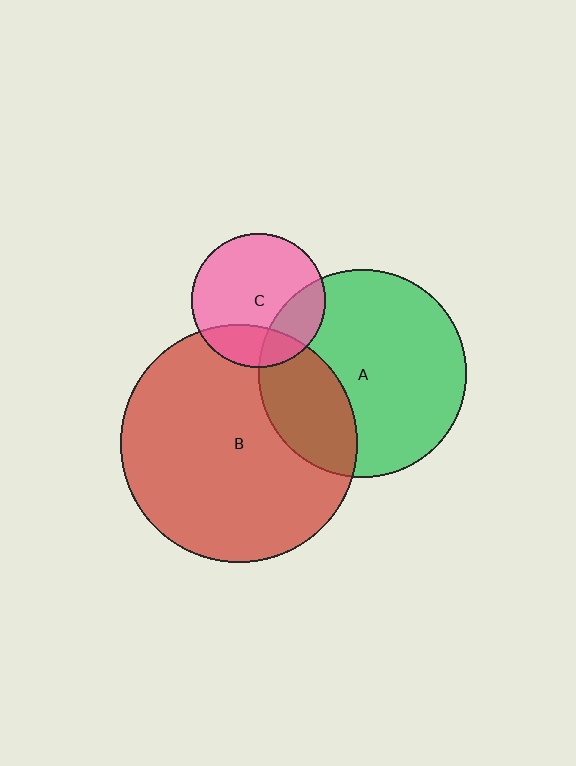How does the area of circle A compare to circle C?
Approximately 2.4 times.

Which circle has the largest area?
Circle B (red).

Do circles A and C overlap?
Yes.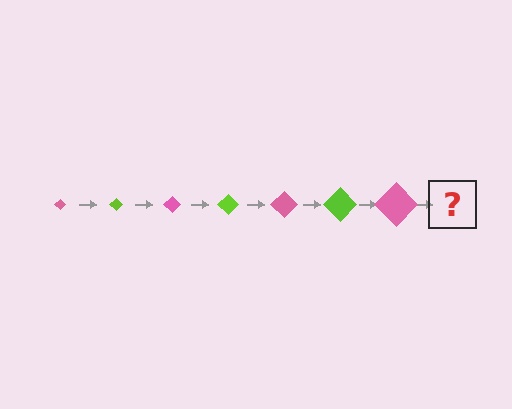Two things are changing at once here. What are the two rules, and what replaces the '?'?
The two rules are that the diamond grows larger each step and the color cycles through pink and lime. The '?' should be a lime diamond, larger than the previous one.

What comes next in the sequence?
The next element should be a lime diamond, larger than the previous one.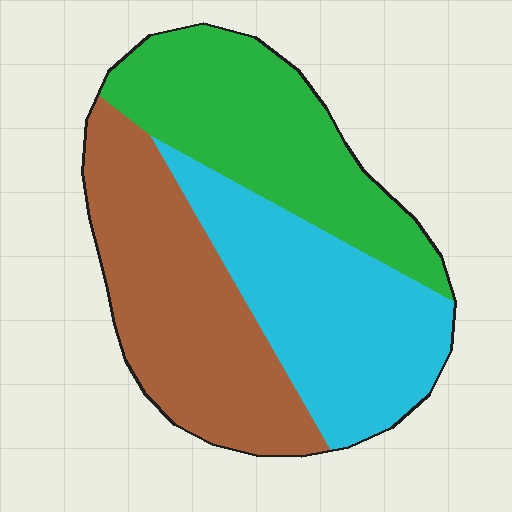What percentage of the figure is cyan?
Cyan covers 33% of the figure.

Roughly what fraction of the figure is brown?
Brown takes up about three eighths (3/8) of the figure.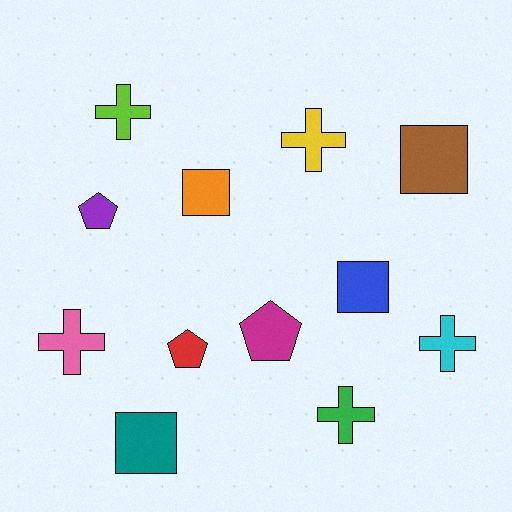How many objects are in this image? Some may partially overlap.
There are 12 objects.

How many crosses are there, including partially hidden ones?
There are 5 crosses.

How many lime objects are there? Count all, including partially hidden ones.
There is 1 lime object.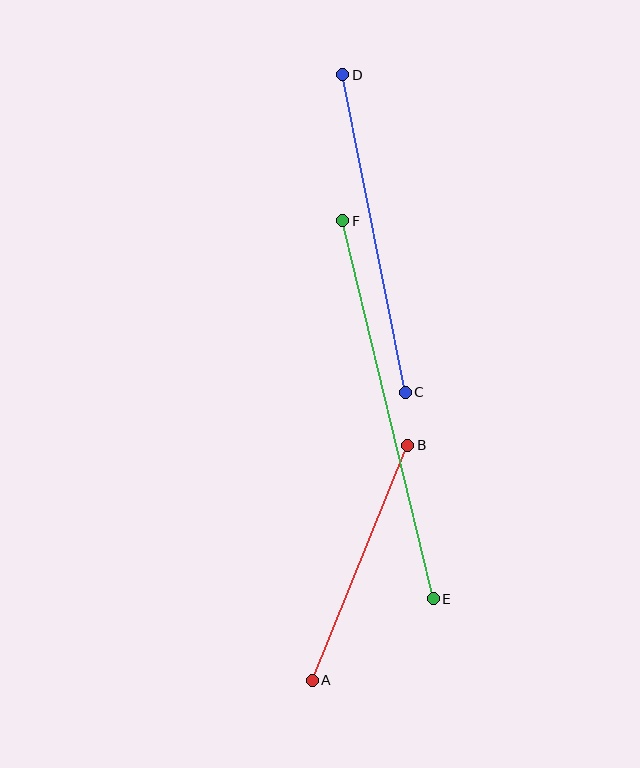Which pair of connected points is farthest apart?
Points E and F are farthest apart.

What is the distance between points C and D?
The distance is approximately 323 pixels.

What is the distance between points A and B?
The distance is approximately 254 pixels.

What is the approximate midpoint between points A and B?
The midpoint is at approximately (360, 563) pixels.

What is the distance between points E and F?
The distance is approximately 389 pixels.